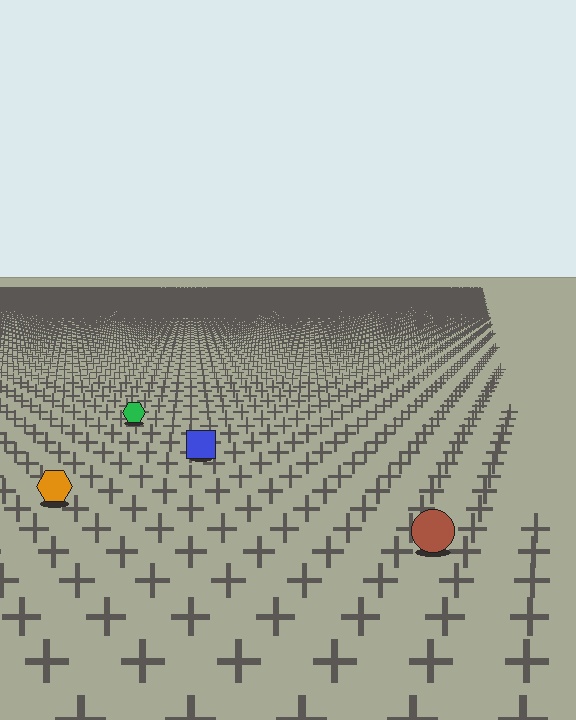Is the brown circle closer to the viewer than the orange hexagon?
Yes. The brown circle is closer — you can tell from the texture gradient: the ground texture is coarser near it.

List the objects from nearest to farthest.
From nearest to farthest: the brown circle, the orange hexagon, the blue square, the green hexagon.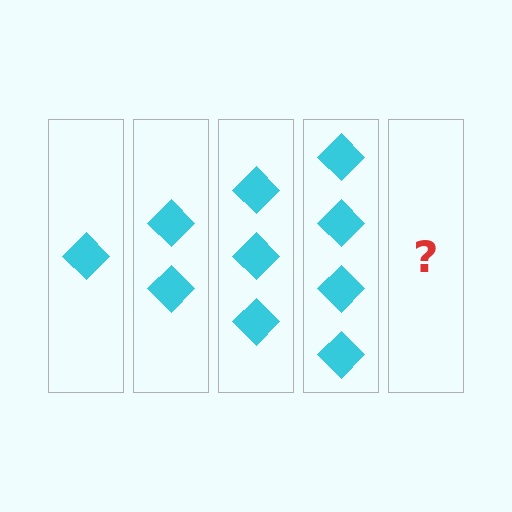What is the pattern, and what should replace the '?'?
The pattern is that each step adds one more diamond. The '?' should be 5 diamonds.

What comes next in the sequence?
The next element should be 5 diamonds.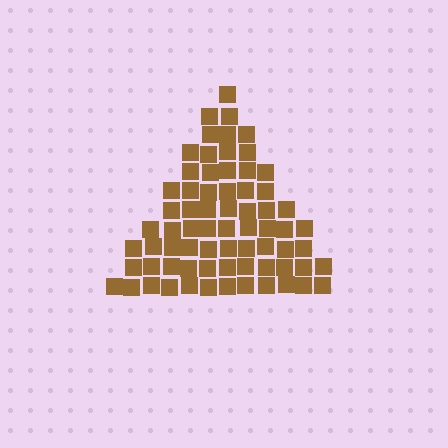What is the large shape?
The large shape is a triangle.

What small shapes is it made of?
It is made of small squares.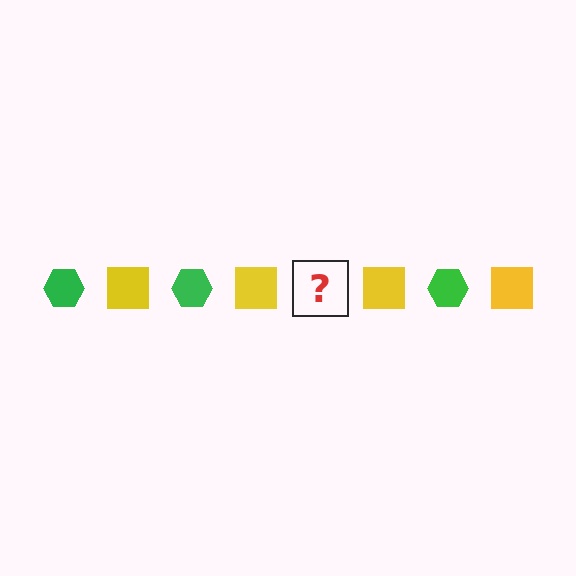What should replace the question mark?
The question mark should be replaced with a green hexagon.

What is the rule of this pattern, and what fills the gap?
The rule is that the pattern alternates between green hexagon and yellow square. The gap should be filled with a green hexagon.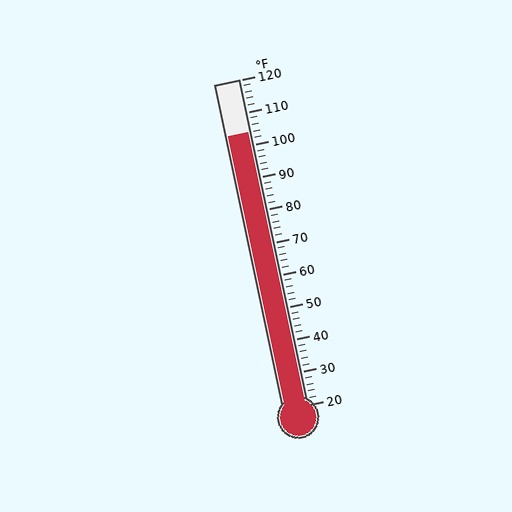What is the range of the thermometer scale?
The thermometer scale ranges from 20°F to 120°F.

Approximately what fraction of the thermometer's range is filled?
The thermometer is filled to approximately 85% of its range.